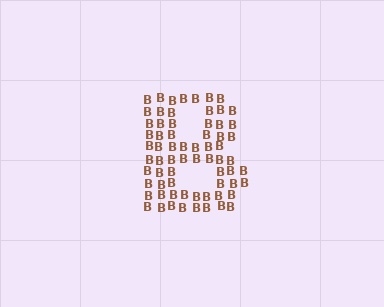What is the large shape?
The large shape is the letter B.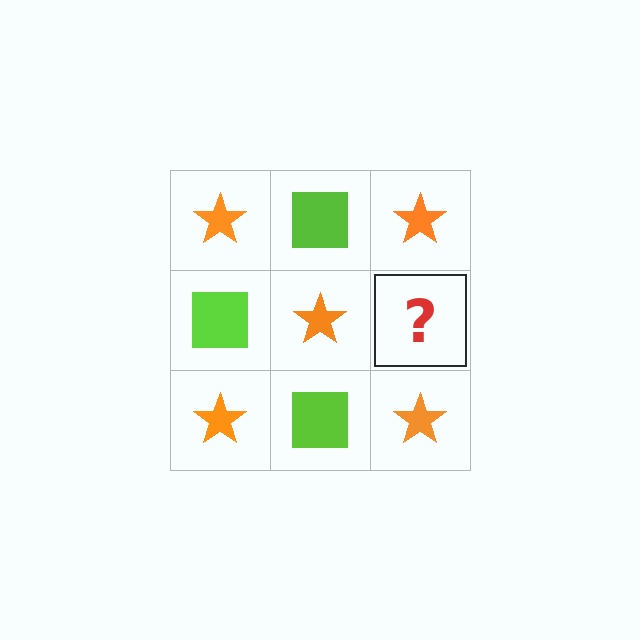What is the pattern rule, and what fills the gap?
The rule is that it alternates orange star and lime square in a checkerboard pattern. The gap should be filled with a lime square.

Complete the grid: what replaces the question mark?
The question mark should be replaced with a lime square.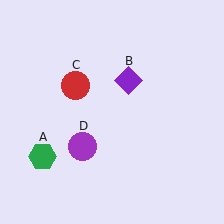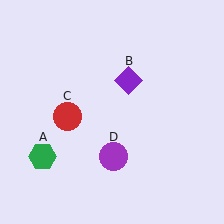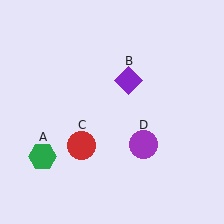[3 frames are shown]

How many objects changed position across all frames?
2 objects changed position: red circle (object C), purple circle (object D).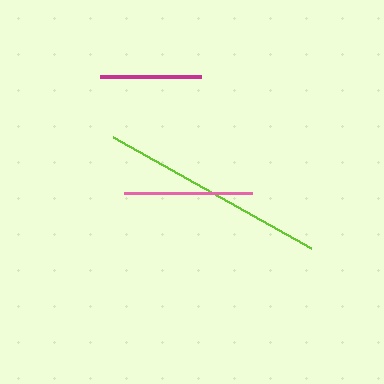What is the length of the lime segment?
The lime segment is approximately 228 pixels long.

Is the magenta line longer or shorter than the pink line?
The pink line is longer than the magenta line.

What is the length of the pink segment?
The pink segment is approximately 128 pixels long.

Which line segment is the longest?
The lime line is the longest at approximately 228 pixels.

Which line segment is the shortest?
The magenta line is the shortest at approximately 101 pixels.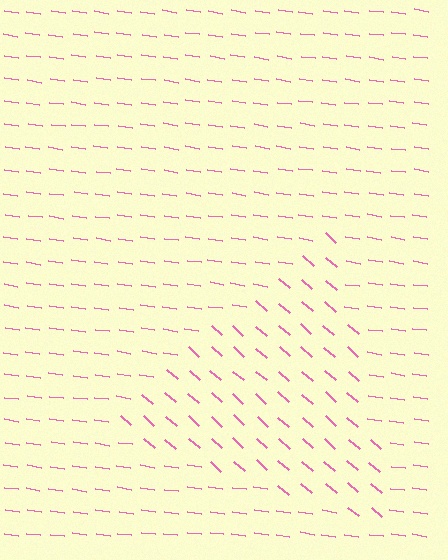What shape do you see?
I see a triangle.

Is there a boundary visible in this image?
Yes, there is a texture boundary formed by a change in line orientation.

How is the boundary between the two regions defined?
The boundary is defined purely by a change in line orientation (approximately 33 degrees difference). All lines are the same color and thickness.